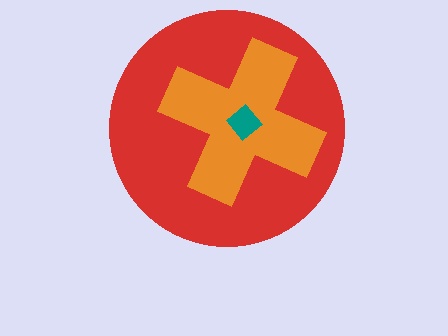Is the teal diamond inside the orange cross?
Yes.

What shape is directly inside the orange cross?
The teal diamond.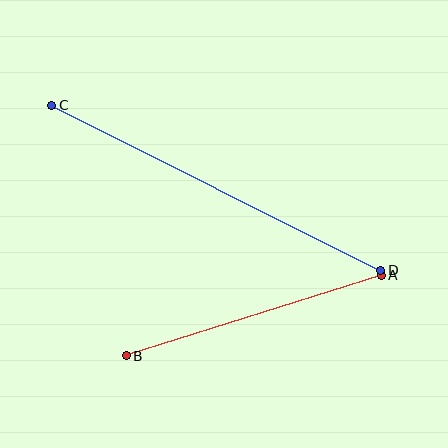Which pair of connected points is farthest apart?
Points C and D are farthest apart.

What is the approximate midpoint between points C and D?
The midpoint is at approximately (216, 188) pixels.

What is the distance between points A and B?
The distance is approximately 267 pixels.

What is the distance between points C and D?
The distance is approximately 368 pixels.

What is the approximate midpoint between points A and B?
The midpoint is at approximately (254, 315) pixels.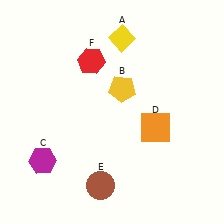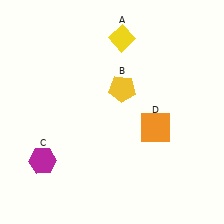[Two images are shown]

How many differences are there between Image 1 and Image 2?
There are 2 differences between the two images.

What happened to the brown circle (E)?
The brown circle (E) was removed in Image 2. It was in the bottom-left area of Image 1.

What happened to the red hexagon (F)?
The red hexagon (F) was removed in Image 2. It was in the top-left area of Image 1.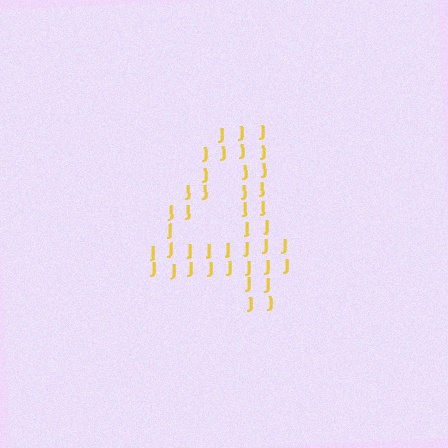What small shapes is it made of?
It is made of small letter J's.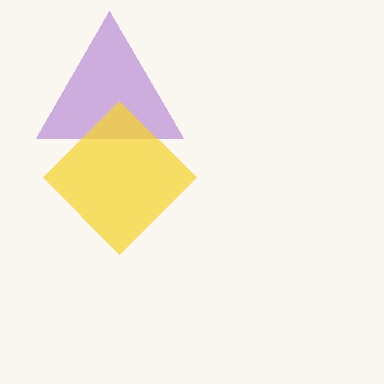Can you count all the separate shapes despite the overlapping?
Yes, there are 2 separate shapes.